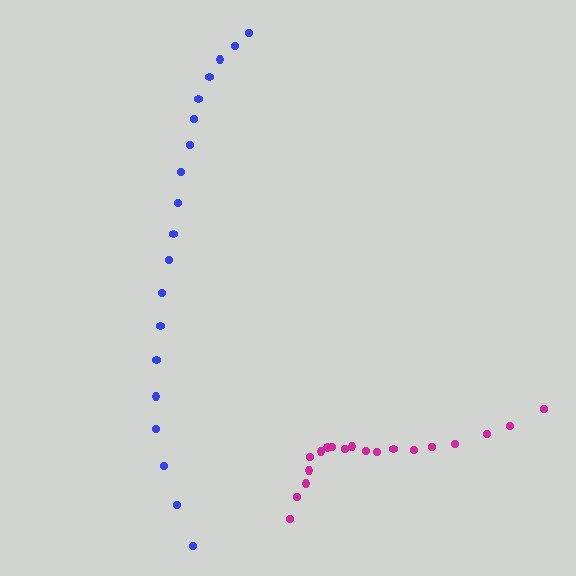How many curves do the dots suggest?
There are 2 distinct paths.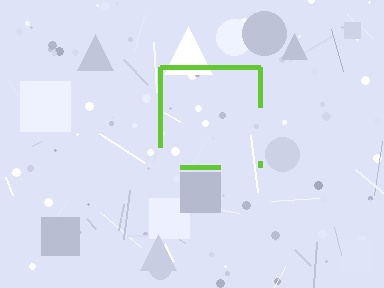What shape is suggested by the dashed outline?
The dashed outline suggests a square.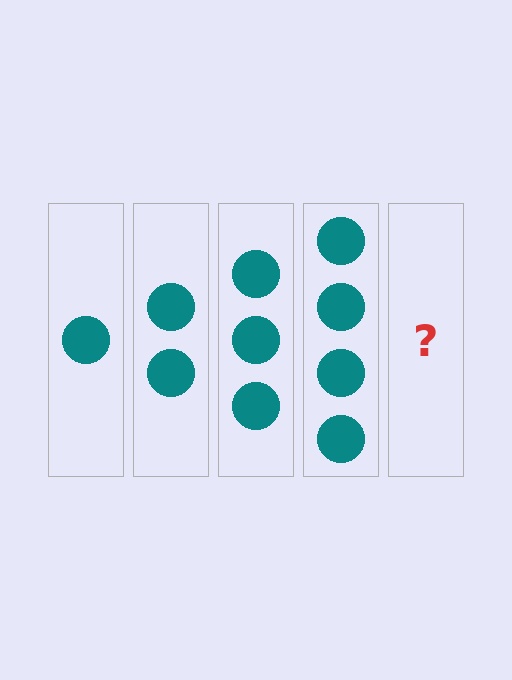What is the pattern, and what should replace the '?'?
The pattern is that each step adds one more circle. The '?' should be 5 circles.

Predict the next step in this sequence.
The next step is 5 circles.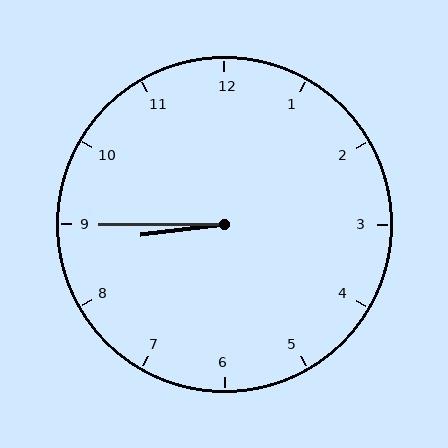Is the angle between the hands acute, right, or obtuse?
It is acute.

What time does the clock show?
8:45.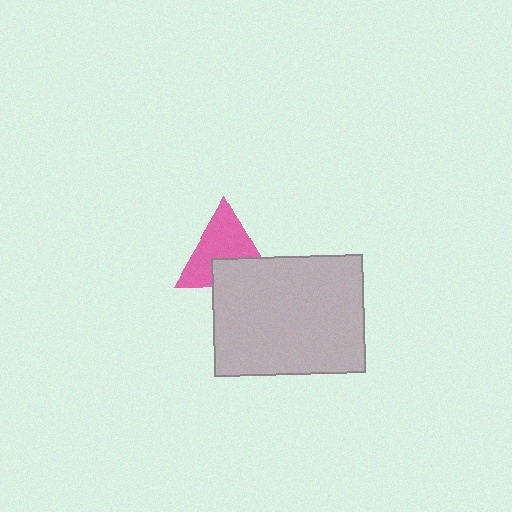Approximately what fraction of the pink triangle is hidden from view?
Roughly 34% of the pink triangle is hidden behind the light gray rectangle.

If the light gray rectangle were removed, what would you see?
You would see the complete pink triangle.